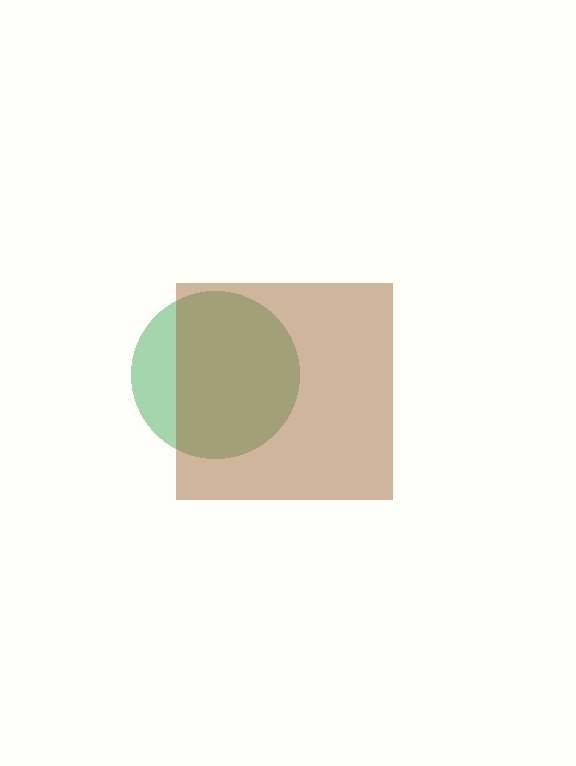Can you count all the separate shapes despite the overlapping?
Yes, there are 2 separate shapes.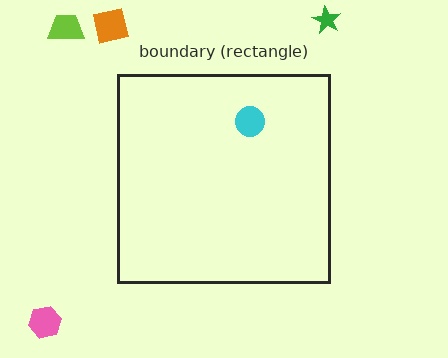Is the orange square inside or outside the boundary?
Outside.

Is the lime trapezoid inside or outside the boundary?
Outside.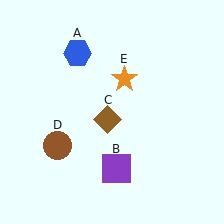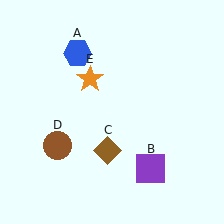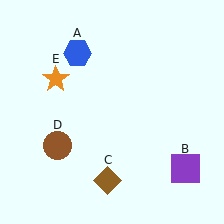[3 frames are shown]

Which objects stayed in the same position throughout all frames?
Blue hexagon (object A) and brown circle (object D) remained stationary.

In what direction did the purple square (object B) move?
The purple square (object B) moved right.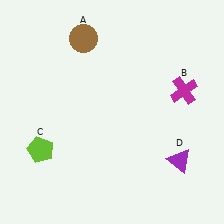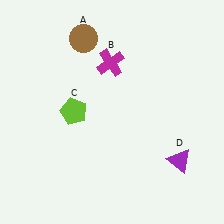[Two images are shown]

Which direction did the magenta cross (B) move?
The magenta cross (B) moved left.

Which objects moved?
The objects that moved are: the magenta cross (B), the lime pentagon (C).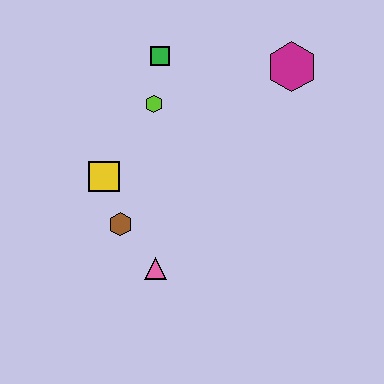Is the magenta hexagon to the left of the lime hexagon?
No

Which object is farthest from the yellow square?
The magenta hexagon is farthest from the yellow square.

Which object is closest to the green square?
The lime hexagon is closest to the green square.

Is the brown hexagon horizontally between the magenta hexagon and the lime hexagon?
No